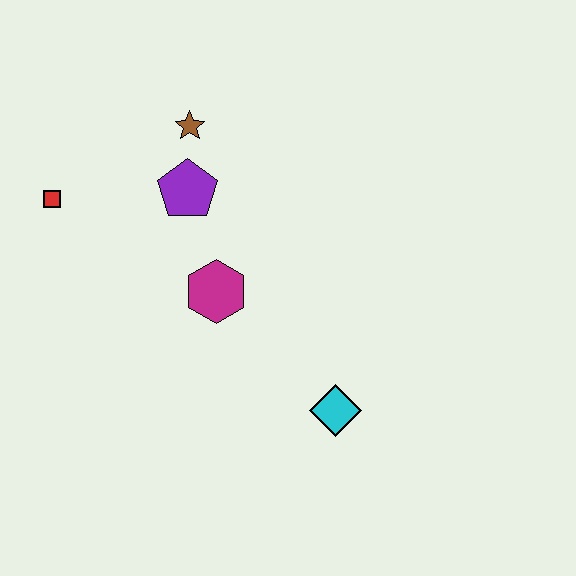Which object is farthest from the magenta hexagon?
The red square is farthest from the magenta hexagon.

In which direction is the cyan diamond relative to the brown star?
The cyan diamond is below the brown star.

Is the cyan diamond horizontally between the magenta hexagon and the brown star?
No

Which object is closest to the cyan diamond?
The magenta hexagon is closest to the cyan diamond.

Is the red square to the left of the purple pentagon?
Yes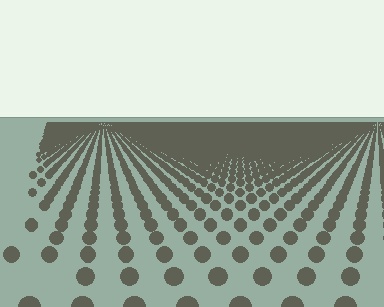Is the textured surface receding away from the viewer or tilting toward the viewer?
The surface is receding away from the viewer. Texture elements get smaller and denser toward the top.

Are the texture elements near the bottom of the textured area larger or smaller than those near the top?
Larger. Near the bottom, elements are closer to the viewer and appear at a bigger on-screen size.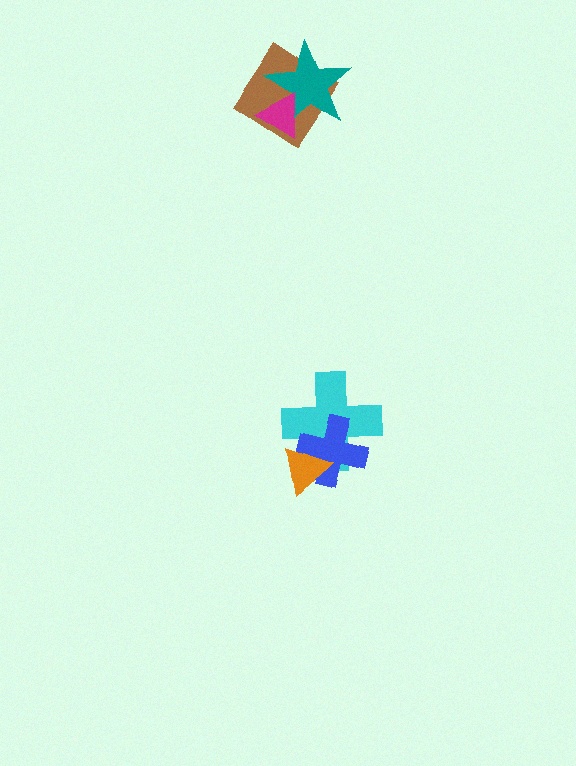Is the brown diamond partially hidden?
Yes, it is partially covered by another shape.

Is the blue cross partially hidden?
Yes, it is partially covered by another shape.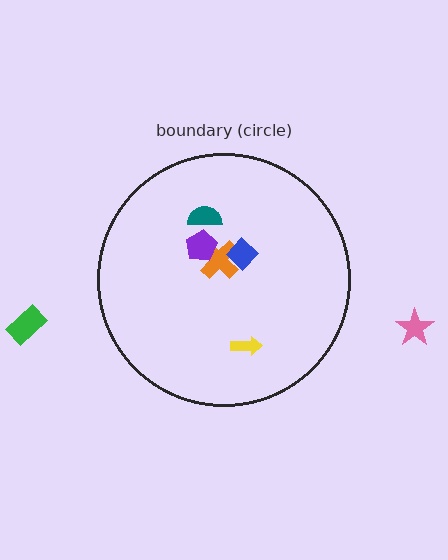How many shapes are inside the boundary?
5 inside, 2 outside.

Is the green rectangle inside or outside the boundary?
Outside.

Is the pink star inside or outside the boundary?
Outside.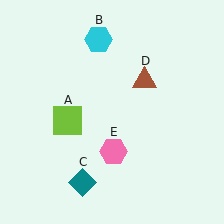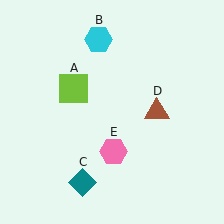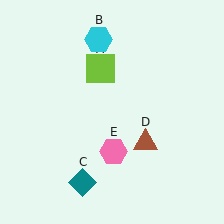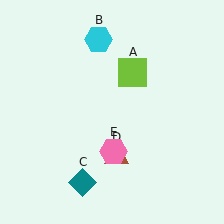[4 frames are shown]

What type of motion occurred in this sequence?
The lime square (object A), brown triangle (object D) rotated clockwise around the center of the scene.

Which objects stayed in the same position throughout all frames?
Cyan hexagon (object B) and teal diamond (object C) and pink hexagon (object E) remained stationary.